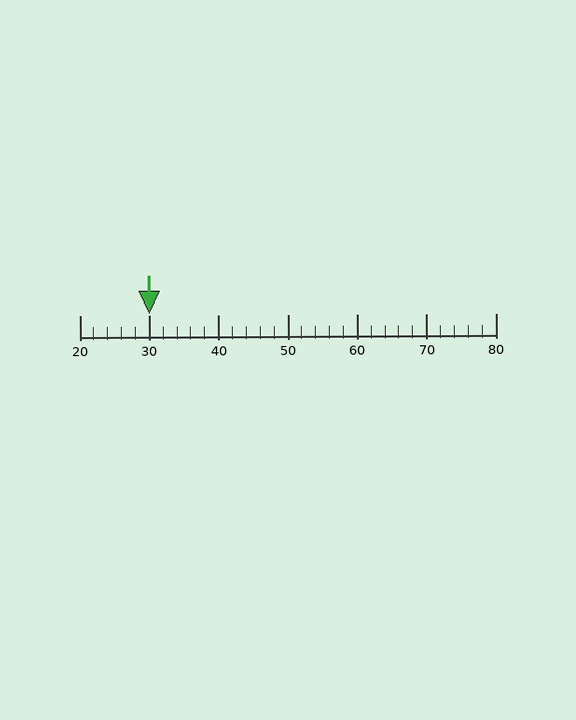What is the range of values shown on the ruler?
The ruler shows values from 20 to 80.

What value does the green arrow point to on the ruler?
The green arrow points to approximately 30.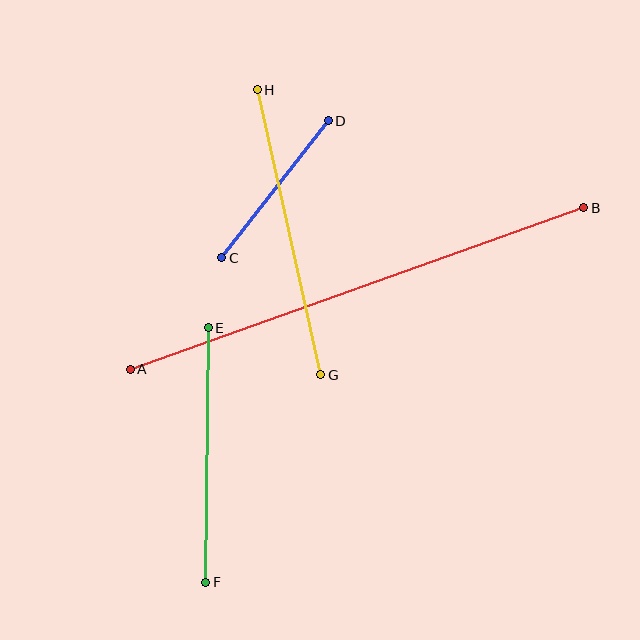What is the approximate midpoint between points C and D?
The midpoint is at approximately (275, 189) pixels.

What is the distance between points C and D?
The distance is approximately 174 pixels.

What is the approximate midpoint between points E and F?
The midpoint is at approximately (207, 455) pixels.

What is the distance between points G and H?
The distance is approximately 292 pixels.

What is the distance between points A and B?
The distance is approximately 482 pixels.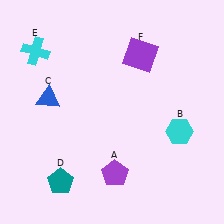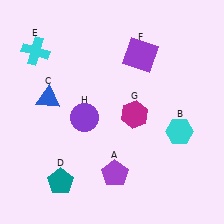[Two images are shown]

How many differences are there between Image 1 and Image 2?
There are 2 differences between the two images.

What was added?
A magenta hexagon (G), a purple circle (H) were added in Image 2.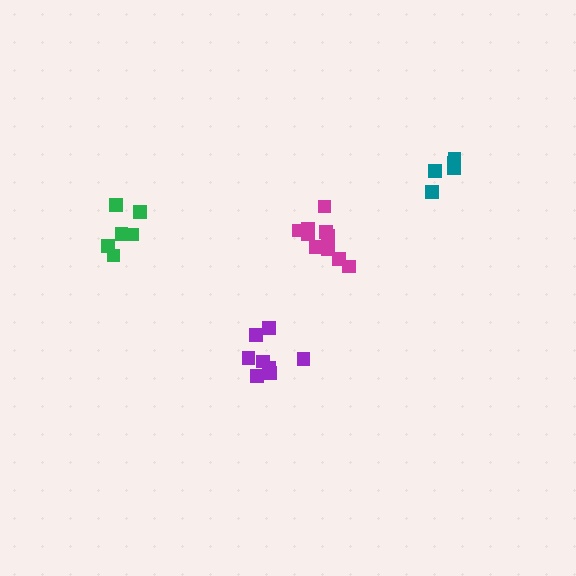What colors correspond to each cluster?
The clusters are colored: purple, green, magenta, teal.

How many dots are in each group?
Group 1: 8 dots, Group 2: 6 dots, Group 3: 10 dots, Group 4: 5 dots (29 total).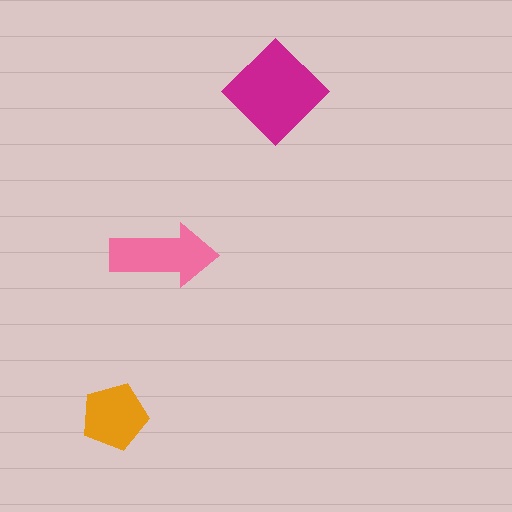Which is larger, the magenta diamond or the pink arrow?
The magenta diamond.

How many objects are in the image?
There are 3 objects in the image.